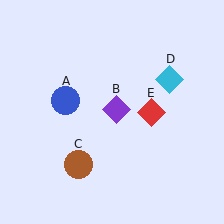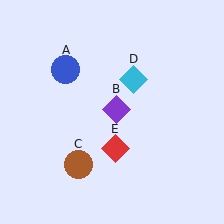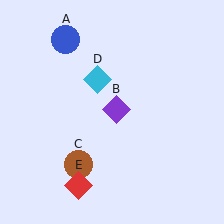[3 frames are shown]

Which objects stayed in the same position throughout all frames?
Purple diamond (object B) and brown circle (object C) remained stationary.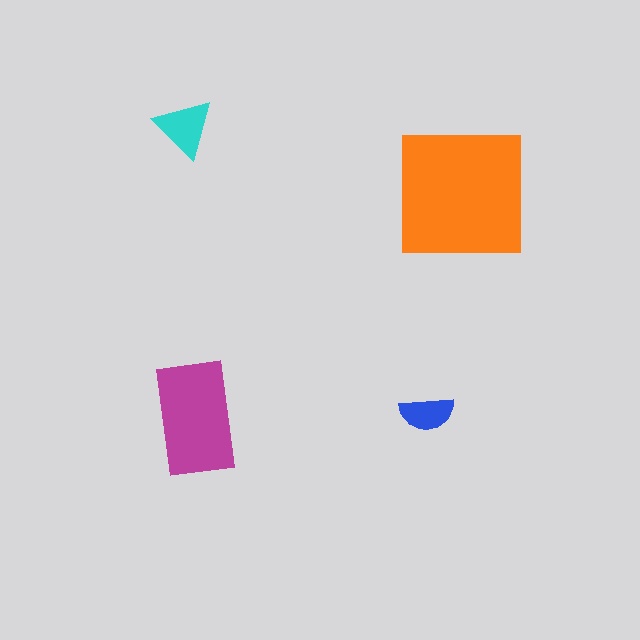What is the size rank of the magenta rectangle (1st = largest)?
2nd.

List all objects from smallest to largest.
The blue semicircle, the cyan triangle, the magenta rectangle, the orange square.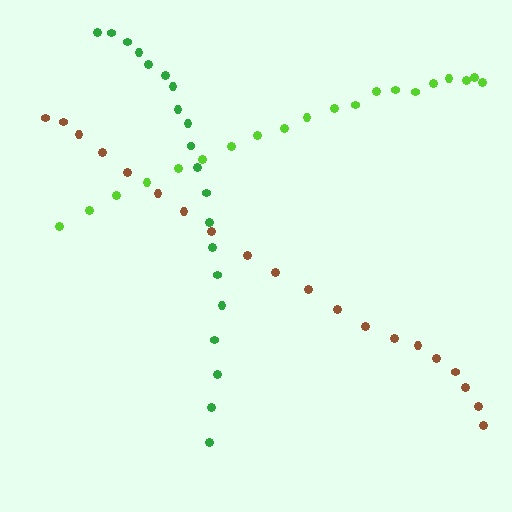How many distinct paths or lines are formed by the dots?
There are 3 distinct paths.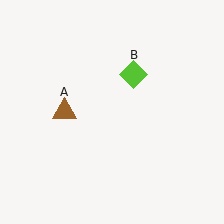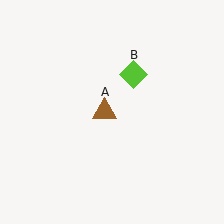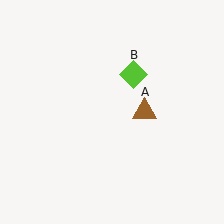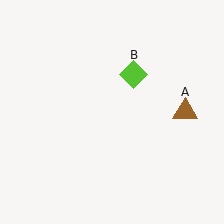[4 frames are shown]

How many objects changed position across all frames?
1 object changed position: brown triangle (object A).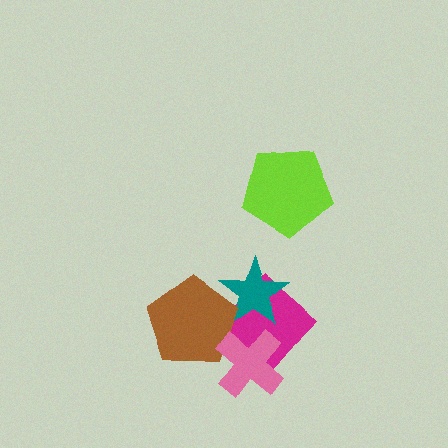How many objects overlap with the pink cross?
2 objects overlap with the pink cross.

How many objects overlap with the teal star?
2 objects overlap with the teal star.